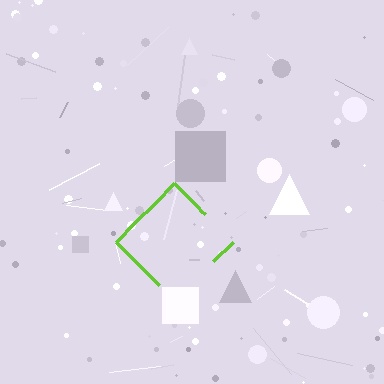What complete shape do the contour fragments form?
The contour fragments form a diamond.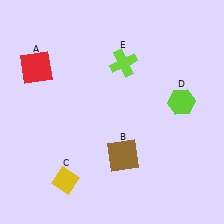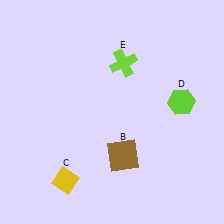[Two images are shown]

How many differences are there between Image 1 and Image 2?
There is 1 difference between the two images.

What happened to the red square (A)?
The red square (A) was removed in Image 2. It was in the top-left area of Image 1.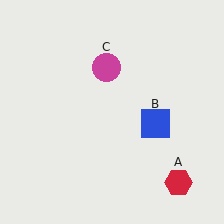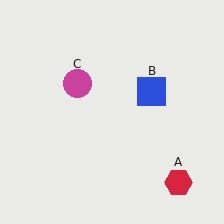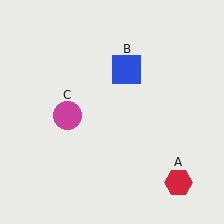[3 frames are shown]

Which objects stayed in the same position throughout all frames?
Red hexagon (object A) remained stationary.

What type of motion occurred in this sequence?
The blue square (object B), magenta circle (object C) rotated counterclockwise around the center of the scene.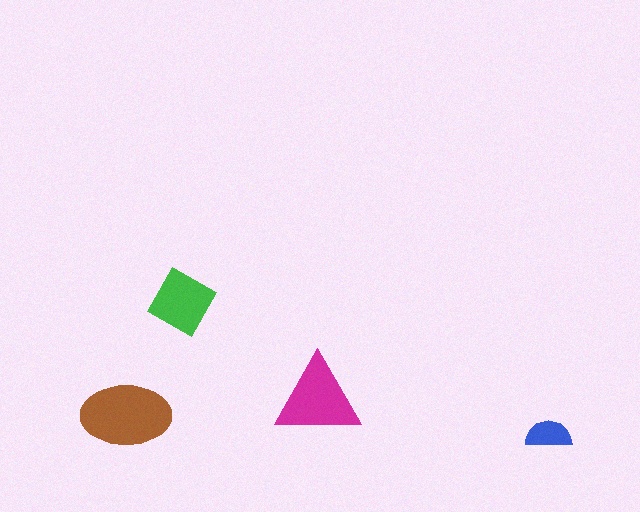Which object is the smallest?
The blue semicircle.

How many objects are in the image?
There are 4 objects in the image.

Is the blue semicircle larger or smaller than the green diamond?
Smaller.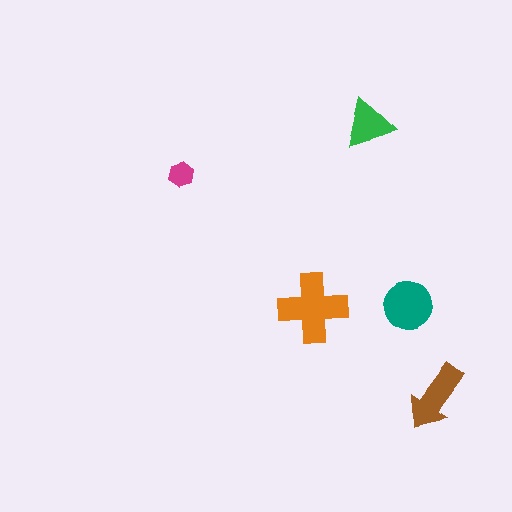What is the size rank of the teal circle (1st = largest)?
2nd.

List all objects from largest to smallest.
The orange cross, the teal circle, the brown arrow, the green triangle, the magenta hexagon.